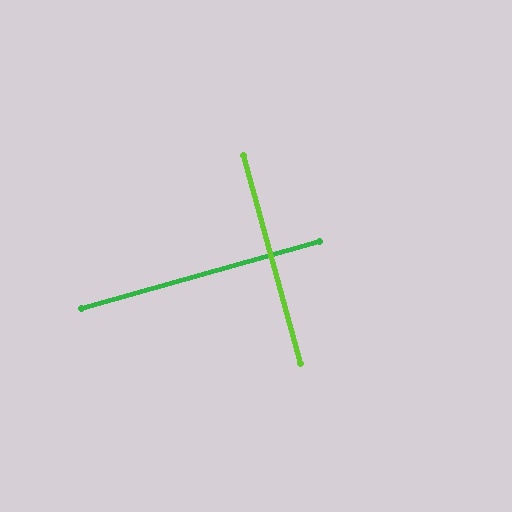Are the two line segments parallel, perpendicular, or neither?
Perpendicular — they meet at approximately 90°.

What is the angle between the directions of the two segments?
Approximately 90 degrees.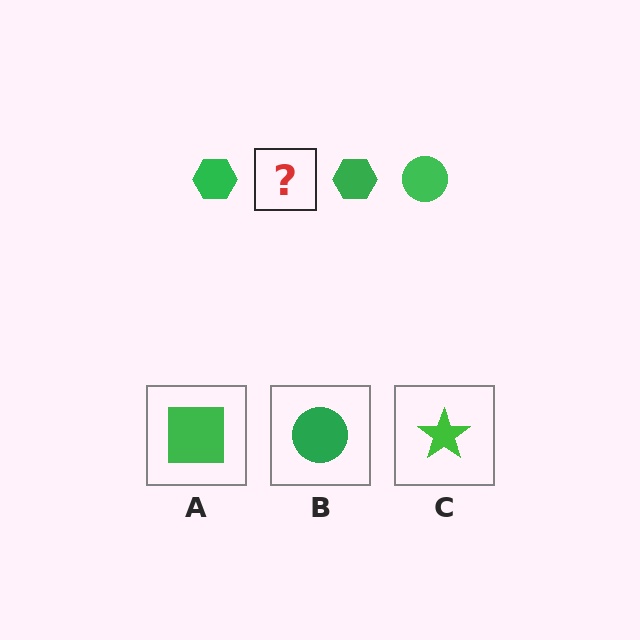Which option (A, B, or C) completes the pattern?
B.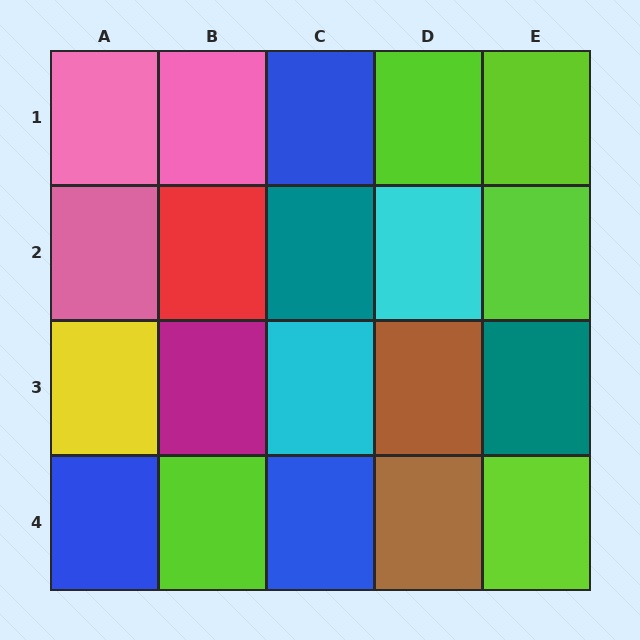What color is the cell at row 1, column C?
Blue.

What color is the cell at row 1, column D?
Lime.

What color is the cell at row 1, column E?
Lime.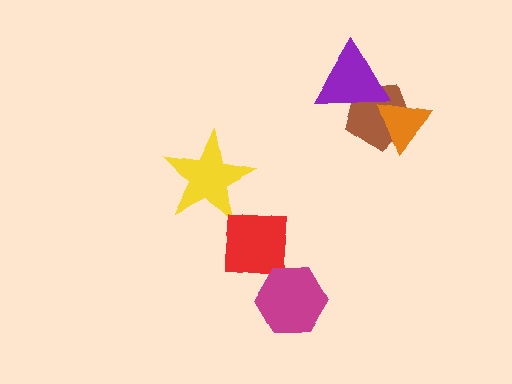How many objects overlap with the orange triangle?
2 objects overlap with the orange triangle.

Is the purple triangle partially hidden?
No, no other shape covers it.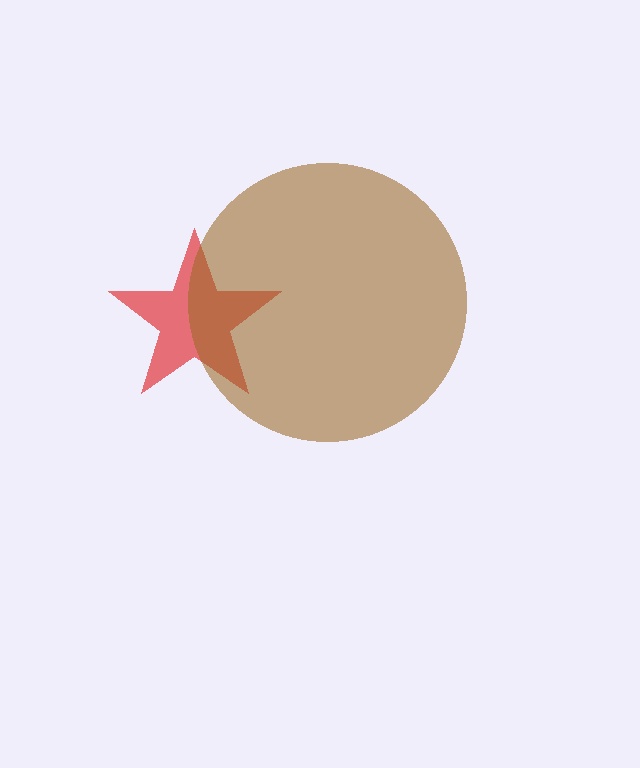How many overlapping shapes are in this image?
There are 2 overlapping shapes in the image.